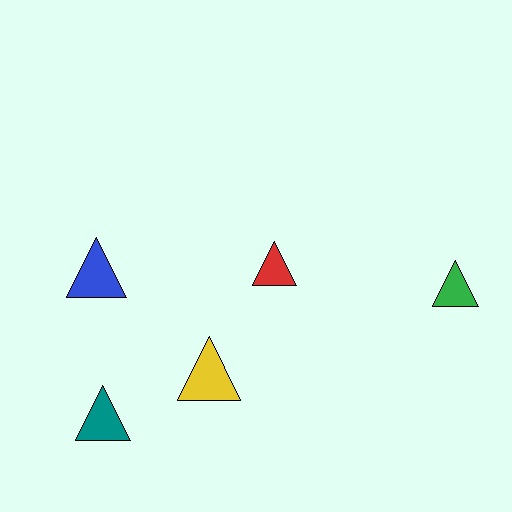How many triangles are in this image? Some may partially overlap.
There are 5 triangles.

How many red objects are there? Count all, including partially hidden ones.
There is 1 red object.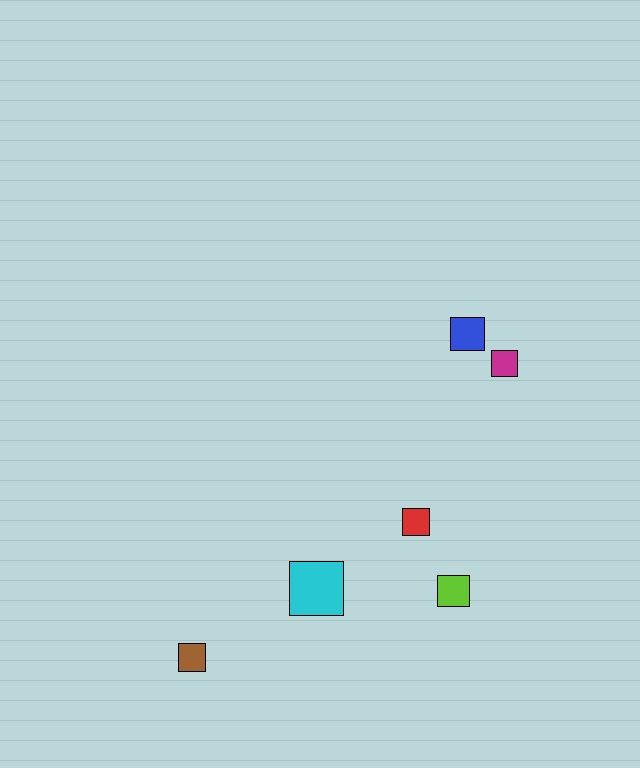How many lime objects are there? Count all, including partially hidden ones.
There is 1 lime object.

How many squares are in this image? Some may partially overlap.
There are 6 squares.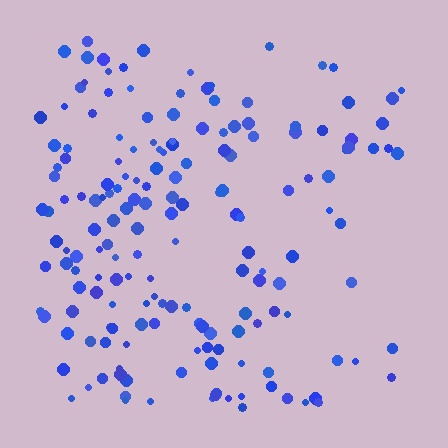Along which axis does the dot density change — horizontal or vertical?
Horizontal.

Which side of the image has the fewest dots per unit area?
The right.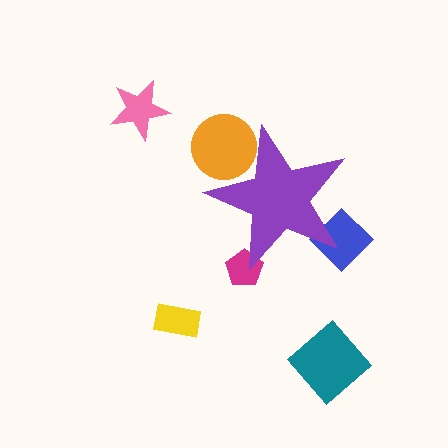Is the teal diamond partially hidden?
No, the teal diamond is fully visible.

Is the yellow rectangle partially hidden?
No, the yellow rectangle is fully visible.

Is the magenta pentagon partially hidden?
Yes, the magenta pentagon is partially hidden behind the purple star.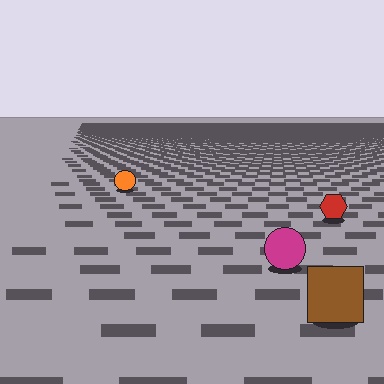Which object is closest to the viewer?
The brown square is closest. The texture marks near it are larger and more spread out.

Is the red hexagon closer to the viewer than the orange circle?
Yes. The red hexagon is closer — you can tell from the texture gradient: the ground texture is coarser near it.